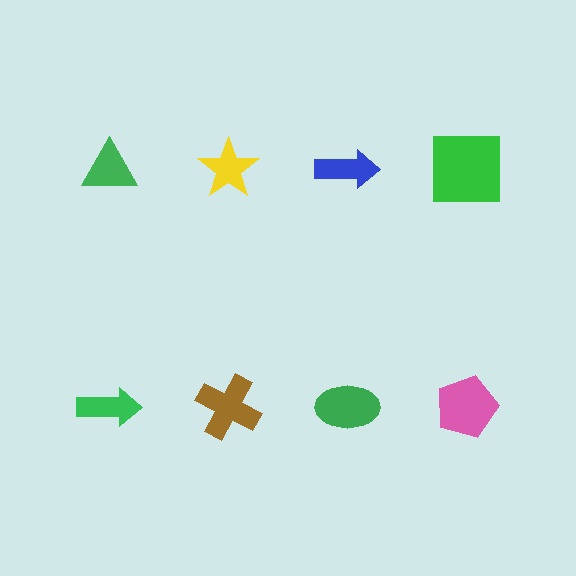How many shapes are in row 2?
4 shapes.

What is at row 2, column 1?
A green arrow.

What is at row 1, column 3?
A blue arrow.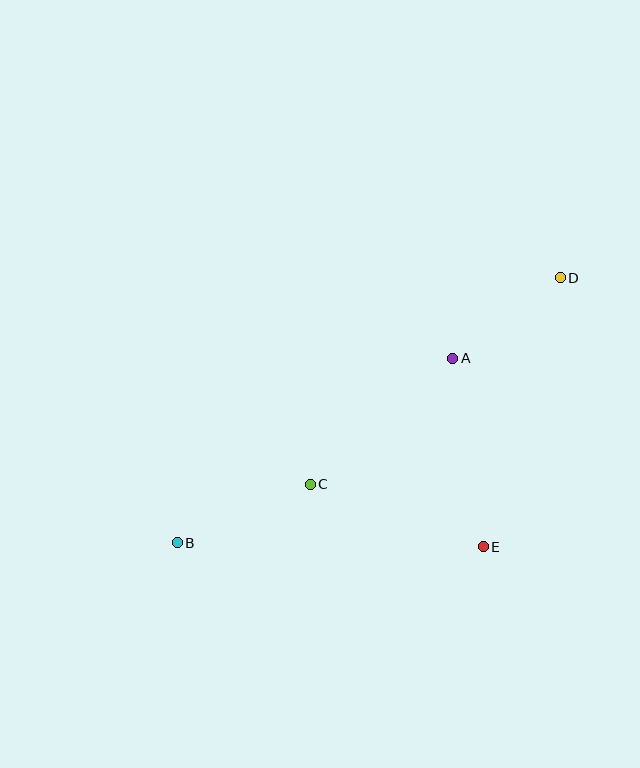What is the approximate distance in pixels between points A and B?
The distance between A and B is approximately 332 pixels.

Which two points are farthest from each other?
Points B and D are farthest from each other.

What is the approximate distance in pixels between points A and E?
The distance between A and E is approximately 191 pixels.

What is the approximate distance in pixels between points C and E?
The distance between C and E is approximately 184 pixels.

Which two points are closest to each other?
Points A and D are closest to each other.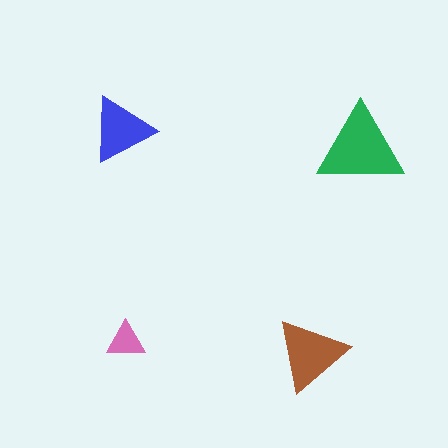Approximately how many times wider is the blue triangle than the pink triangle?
About 1.5 times wider.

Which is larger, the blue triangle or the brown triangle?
The brown one.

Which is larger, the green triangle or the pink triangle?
The green one.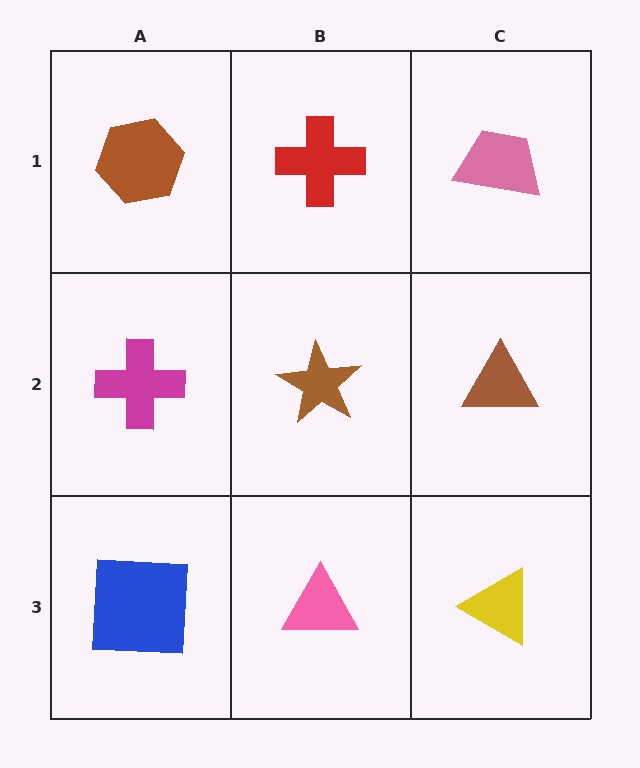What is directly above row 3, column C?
A brown triangle.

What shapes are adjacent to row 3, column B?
A brown star (row 2, column B), a blue square (row 3, column A), a yellow triangle (row 3, column C).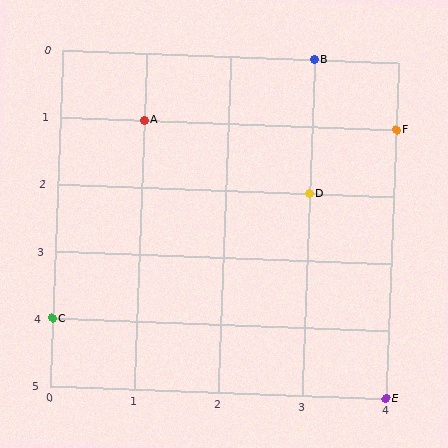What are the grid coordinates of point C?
Point C is at grid coordinates (0, 4).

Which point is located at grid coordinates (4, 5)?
Point E is at (4, 5).